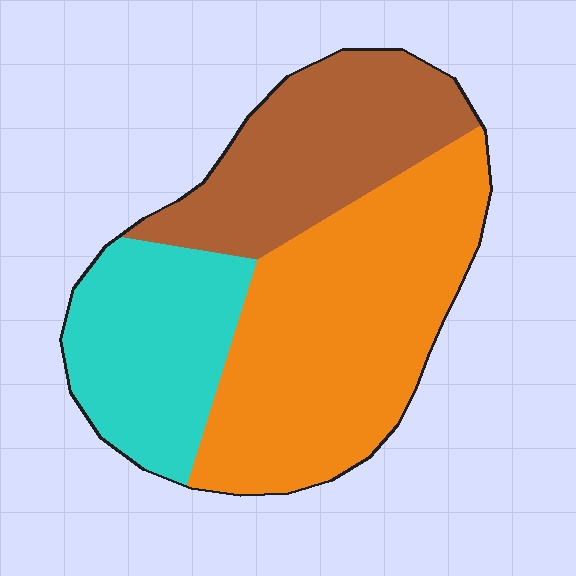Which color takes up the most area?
Orange, at roughly 45%.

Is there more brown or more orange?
Orange.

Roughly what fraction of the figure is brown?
Brown takes up between a sixth and a third of the figure.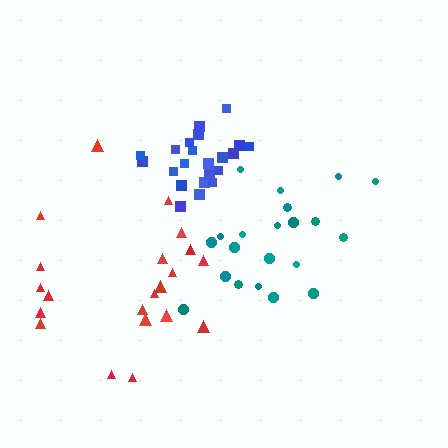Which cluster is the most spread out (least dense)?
Red.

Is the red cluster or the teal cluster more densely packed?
Teal.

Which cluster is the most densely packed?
Blue.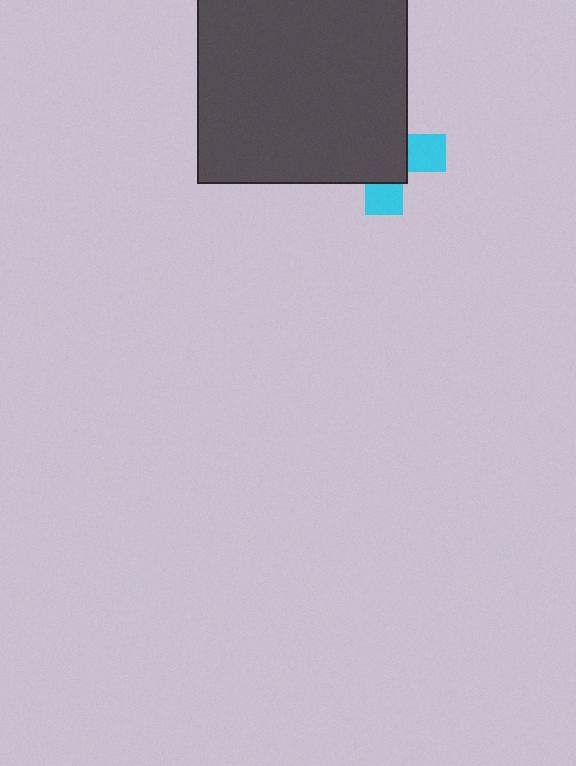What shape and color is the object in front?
The object in front is a dark gray rectangle.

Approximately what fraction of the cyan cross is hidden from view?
Roughly 67% of the cyan cross is hidden behind the dark gray rectangle.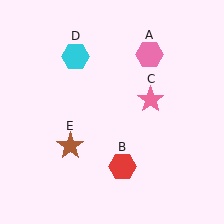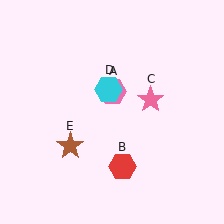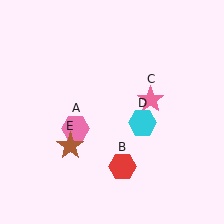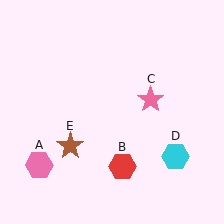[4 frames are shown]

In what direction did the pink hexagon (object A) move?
The pink hexagon (object A) moved down and to the left.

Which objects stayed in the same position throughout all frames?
Red hexagon (object B) and pink star (object C) and brown star (object E) remained stationary.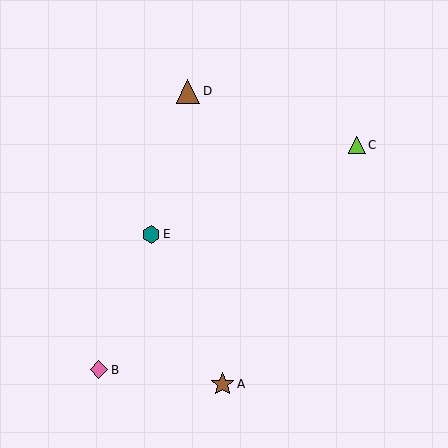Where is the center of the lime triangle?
The center of the lime triangle is at (357, 145).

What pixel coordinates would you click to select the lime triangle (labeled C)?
Click at (357, 145) to select the lime triangle C.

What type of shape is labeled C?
Shape C is a lime triangle.